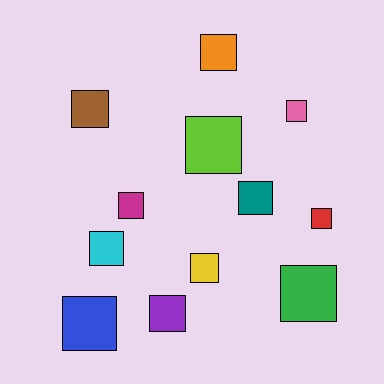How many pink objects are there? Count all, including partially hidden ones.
There is 1 pink object.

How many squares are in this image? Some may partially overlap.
There are 12 squares.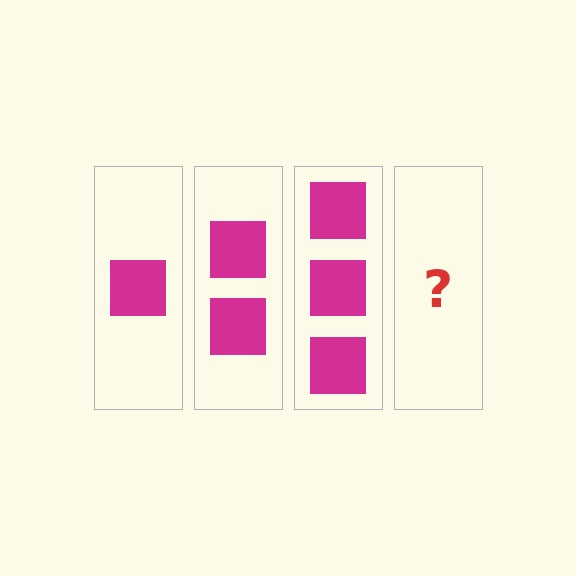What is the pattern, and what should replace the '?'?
The pattern is that each step adds one more square. The '?' should be 4 squares.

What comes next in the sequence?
The next element should be 4 squares.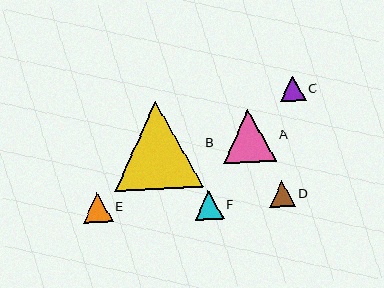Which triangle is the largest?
Triangle B is the largest with a size of approximately 89 pixels.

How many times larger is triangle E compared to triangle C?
Triangle E is approximately 1.2 times the size of triangle C.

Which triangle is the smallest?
Triangle C is the smallest with a size of approximately 26 pixels.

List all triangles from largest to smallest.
From largest to smallest: B, A, E, F, D, C.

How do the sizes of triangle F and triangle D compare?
Triangle F and triangle D are approximately the same size.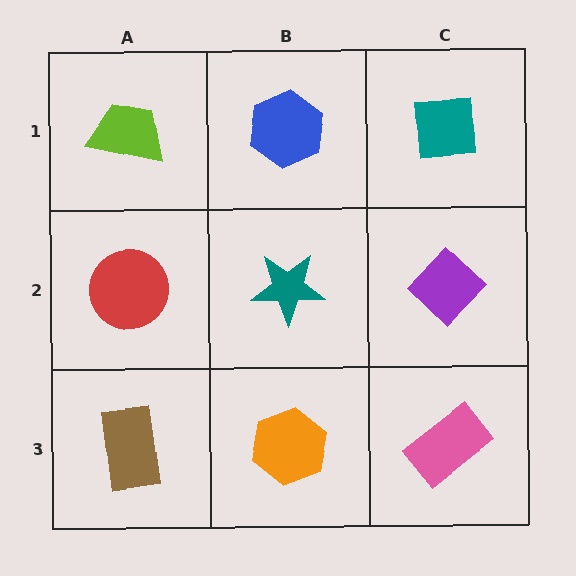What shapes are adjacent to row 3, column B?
A teal star (row 2, column B), a brown rectangle (row 3, column A), a pink rectangle (row 3, column C).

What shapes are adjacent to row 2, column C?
A teal square (row 1, column C), a pink rectangle (row 3, column C), a teal star (row 2, column B).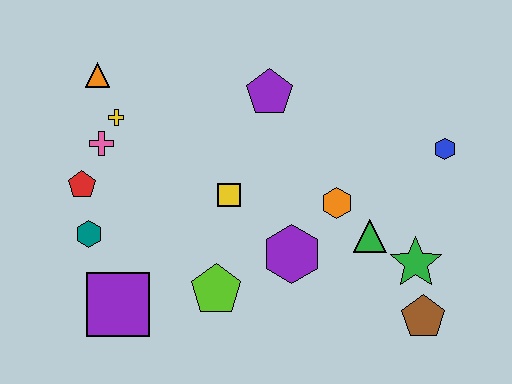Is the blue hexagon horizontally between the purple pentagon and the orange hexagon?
No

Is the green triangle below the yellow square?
Yes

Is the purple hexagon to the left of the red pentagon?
No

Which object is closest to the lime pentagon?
The purple hexagon is closest to the lime pentagon.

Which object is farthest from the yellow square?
The brown pentagon is farthest from the yellow square.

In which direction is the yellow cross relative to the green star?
The yellow cross is to the left of the green star.